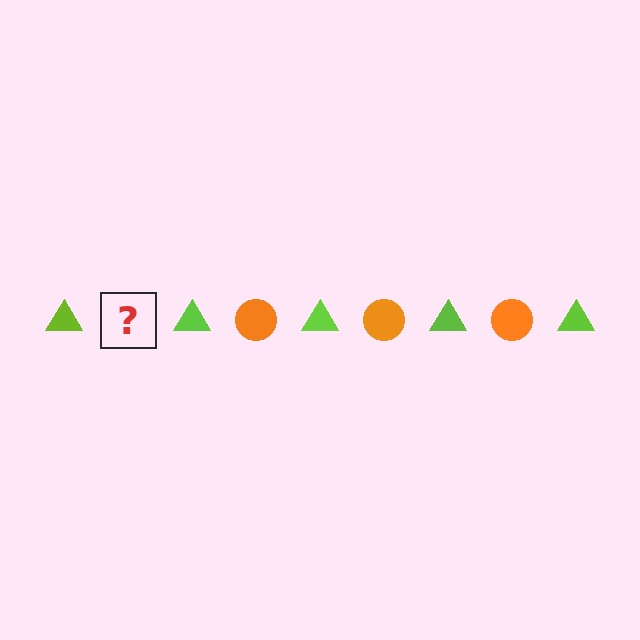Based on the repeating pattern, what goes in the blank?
The blank should be an orange circle.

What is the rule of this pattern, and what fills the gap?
The rule is that the pattern alternates between lime triangle and orange circle. The gap should be filled with an orange circle.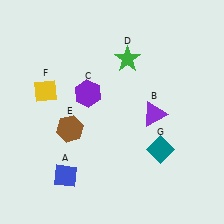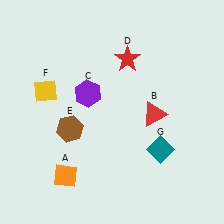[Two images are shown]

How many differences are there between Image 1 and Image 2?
There are 3 differences between the two images.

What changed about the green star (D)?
In Image 1, D is green. In Image 2, it changed to red.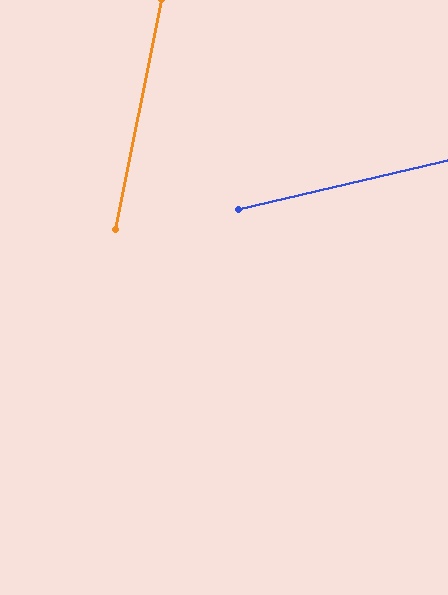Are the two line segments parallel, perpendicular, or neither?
Neither parallel nor perpendicular — they differ by about 66°.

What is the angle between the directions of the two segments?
Approximately 66 degrees.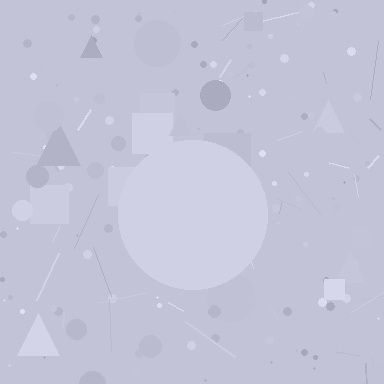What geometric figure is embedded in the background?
A circle is embedded in the background.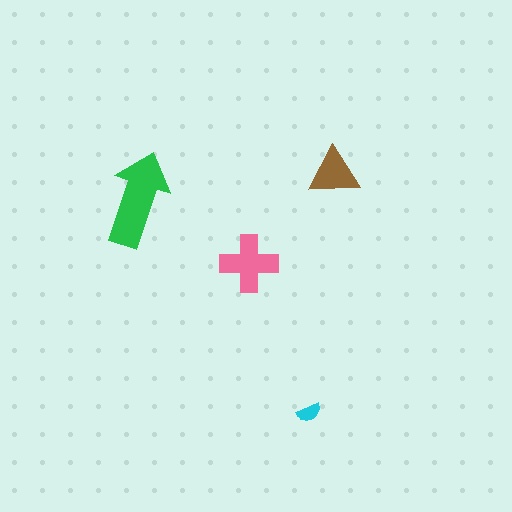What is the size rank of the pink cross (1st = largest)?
2nd.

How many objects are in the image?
There are 4 objects in the image.